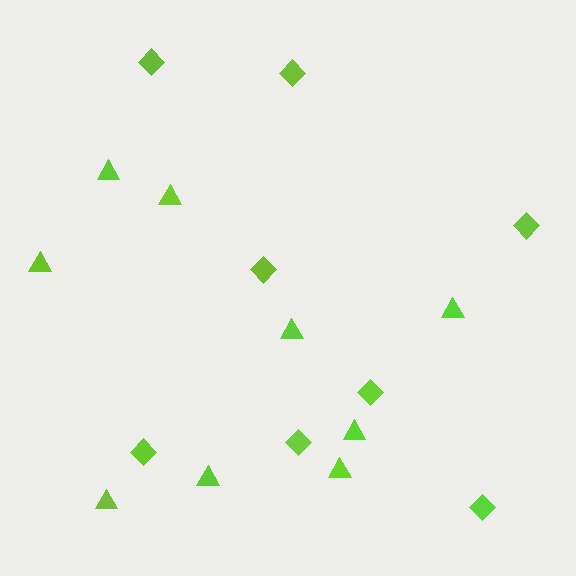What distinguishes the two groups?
There are 2 groups: one group of triangles (9) and one group of diamonds (8).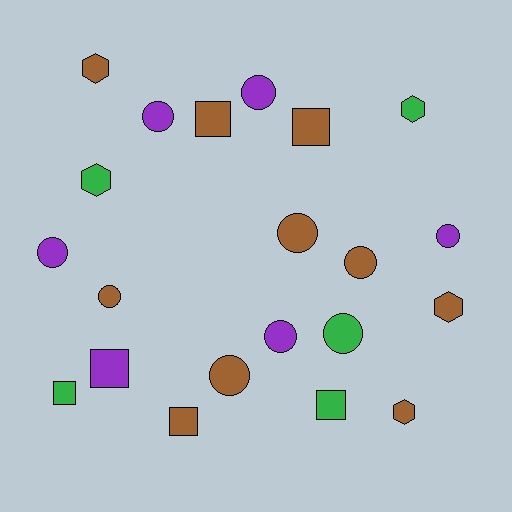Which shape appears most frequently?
Circle, with 10 objects.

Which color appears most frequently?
Brown, with 10 objects.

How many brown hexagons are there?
There are 3 brown hexagons.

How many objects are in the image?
There are 21 objects.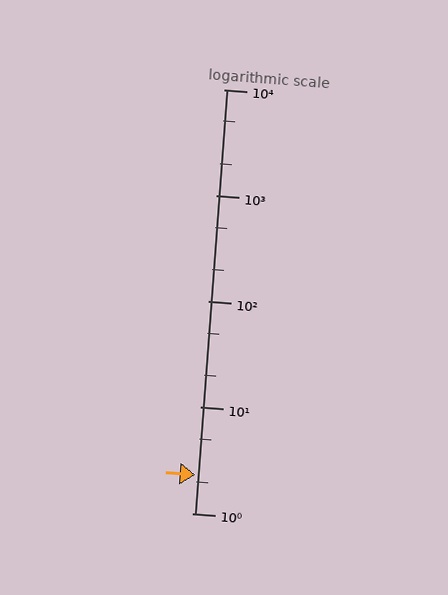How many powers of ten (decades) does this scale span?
The scale spans 4 decades, from 1 to 10000.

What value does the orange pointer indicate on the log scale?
The pointer indicates approximately 2.3.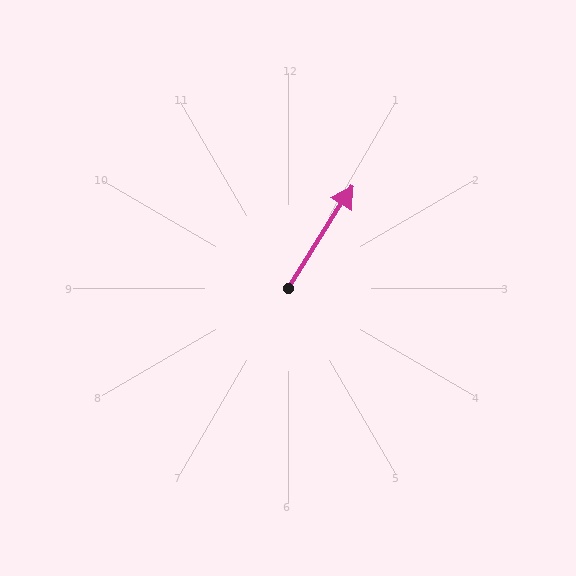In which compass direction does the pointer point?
Northeast.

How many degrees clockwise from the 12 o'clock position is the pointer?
Approximately 32 degrees.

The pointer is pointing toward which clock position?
Roughly 1 o'clock.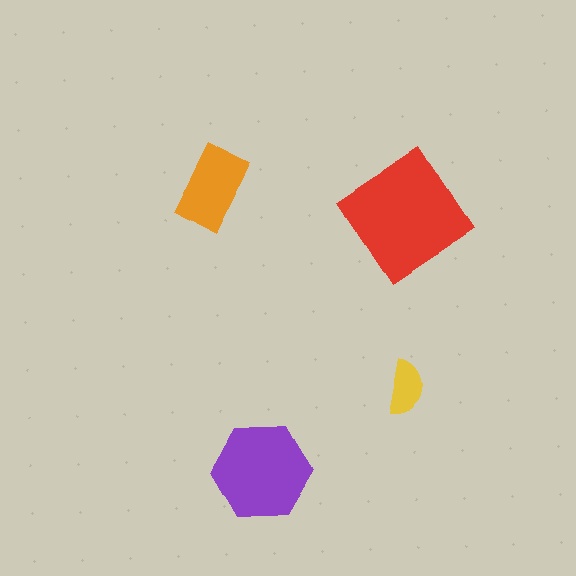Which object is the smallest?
The yellow semicircle.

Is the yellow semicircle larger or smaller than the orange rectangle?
Smaller.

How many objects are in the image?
There are 4 objects in the image.